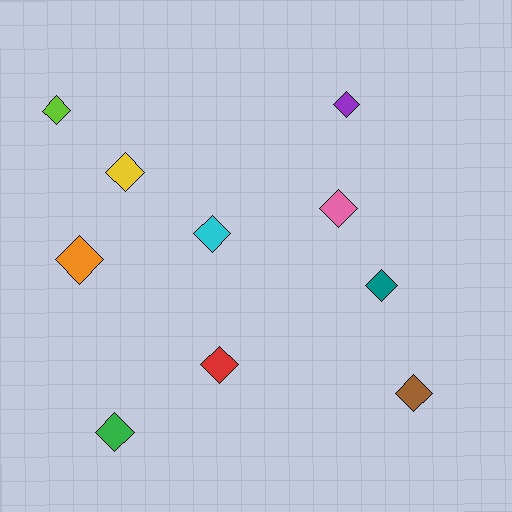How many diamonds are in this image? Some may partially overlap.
There are 10 diamonds.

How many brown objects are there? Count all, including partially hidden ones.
There is 1 brown object.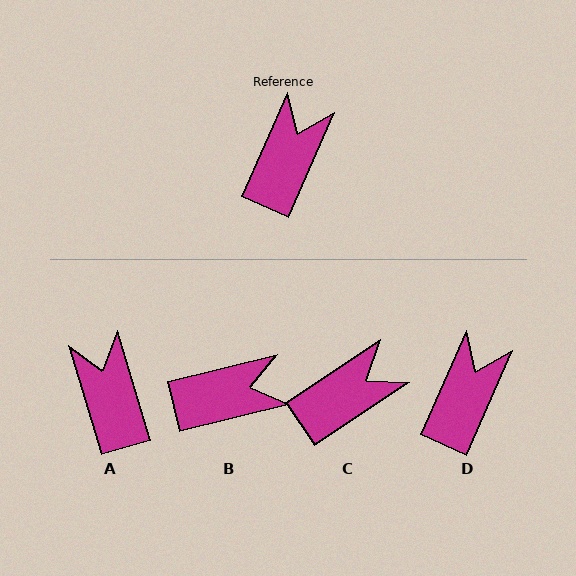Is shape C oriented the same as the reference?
No, it is off by about 33 degrees.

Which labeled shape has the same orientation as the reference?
D.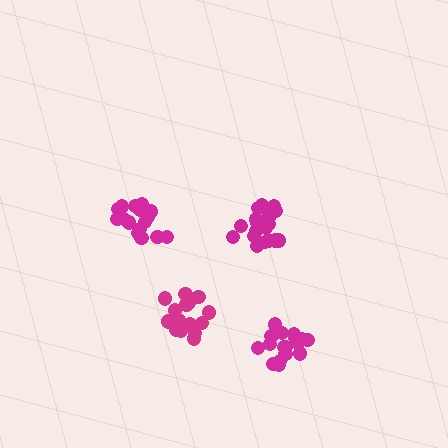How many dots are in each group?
Group 1: 20 dots, Group 2: 16 dots, Group 3: 18 dots, Group 4: 17 dots (71 total).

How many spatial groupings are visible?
There are 4 spatial groupings.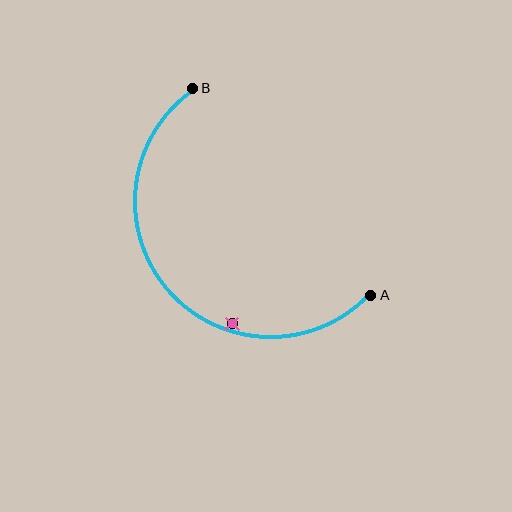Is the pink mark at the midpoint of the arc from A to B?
No — the pink mark does not lie on the arc at all. It sits slightly inside the curve.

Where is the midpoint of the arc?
The arc midpoint is the point on the curve farthest from the straight line joining A and B. It sits below and to the left of that line.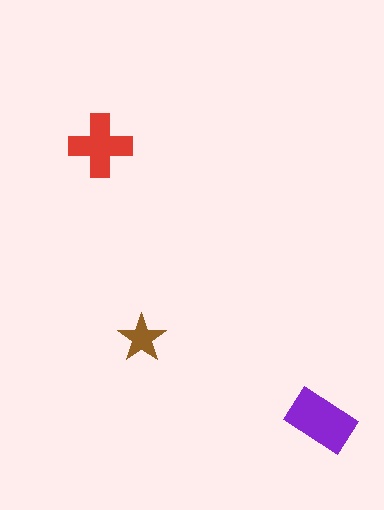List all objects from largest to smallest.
The purple rectangle, the red cross, the brown star.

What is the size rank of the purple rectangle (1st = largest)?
1st.